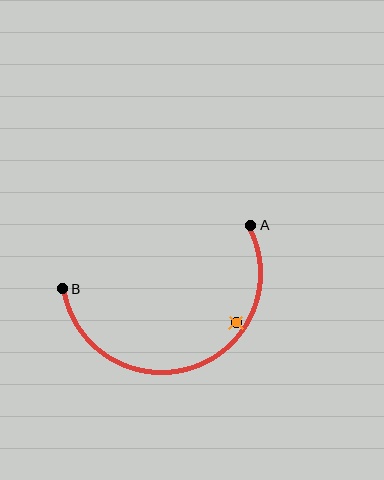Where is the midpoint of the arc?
The arc midpoint is the point on the curve farthest from the straight line joining A and B. It sits below that line.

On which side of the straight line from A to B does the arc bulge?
The arc bulges below the straight line connecting A and B.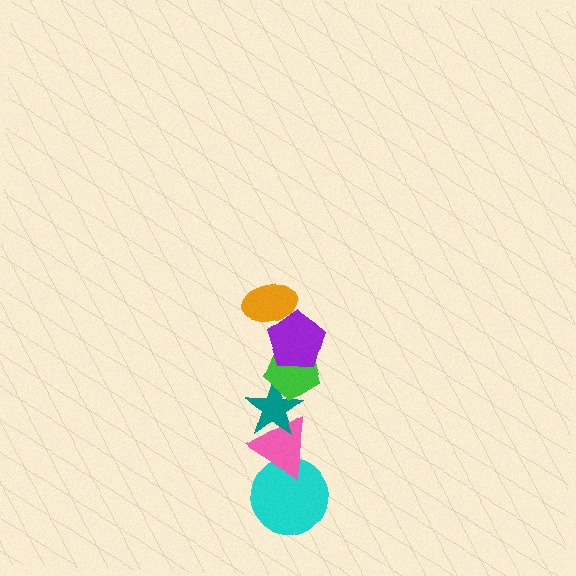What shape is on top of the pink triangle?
The teal star is on top of the pink triangle.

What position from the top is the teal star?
The teal star is 4th from the top.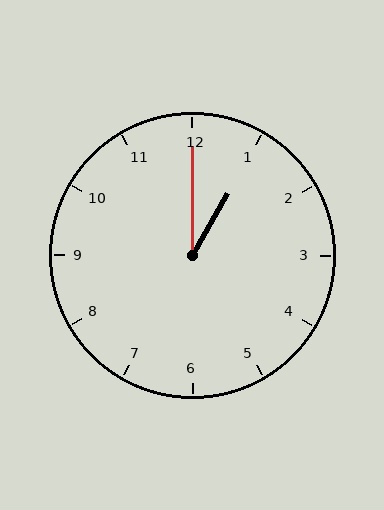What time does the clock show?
1:00.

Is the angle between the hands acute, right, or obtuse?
It is acute.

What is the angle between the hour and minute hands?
Approximately 30 degrees.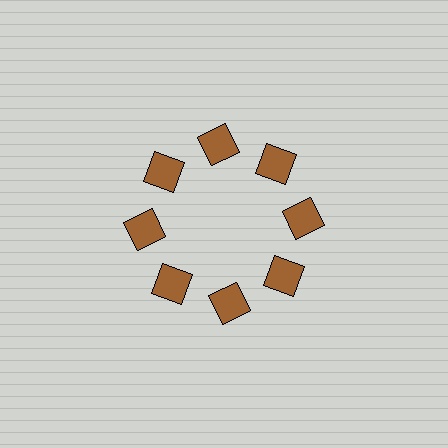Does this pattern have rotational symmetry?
Yes, this pattern has 8-fold rotational symmetry. It looks the same after rotating 45 degrees around the center.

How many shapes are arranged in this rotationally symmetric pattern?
There are 8 shapes, arranged in 8 groups of 1.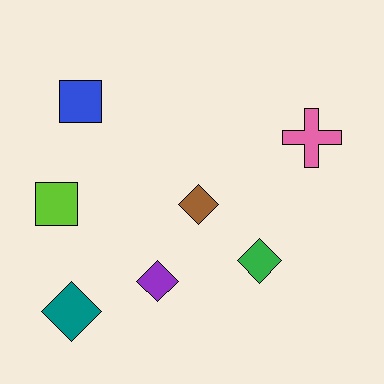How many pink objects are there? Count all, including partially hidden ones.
There is 1 pink object.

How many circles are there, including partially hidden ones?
There are no circles.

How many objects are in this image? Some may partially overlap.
There are 7 objects.